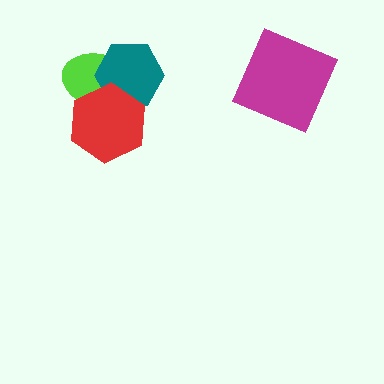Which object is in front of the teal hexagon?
The red hexagon is in front of the teal hexagon.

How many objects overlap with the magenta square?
0 objects overlap with the magenta square.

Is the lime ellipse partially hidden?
Yes, it is partially covered by another shape.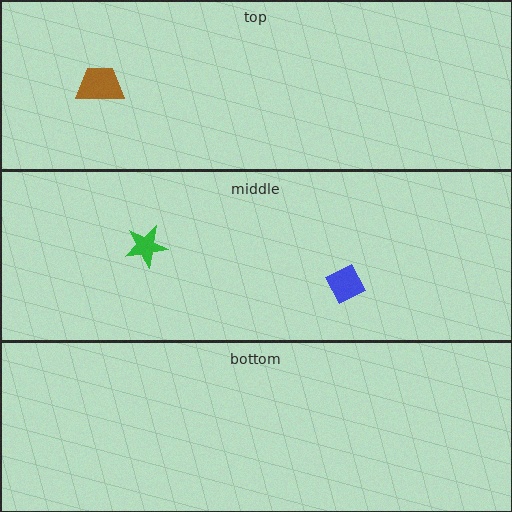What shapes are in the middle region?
The blue diamond, the green star.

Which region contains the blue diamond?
The middle region.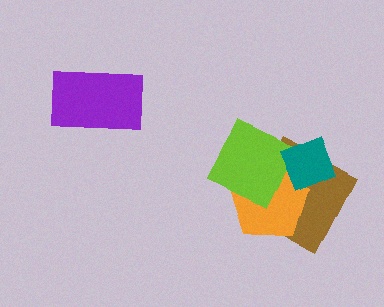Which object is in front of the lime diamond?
The teal diamond is in front of the lime diamond.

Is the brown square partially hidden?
Yes, it is partially covered by another shape.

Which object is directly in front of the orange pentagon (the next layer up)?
The lime diamond is directly in front of the orange pentagon.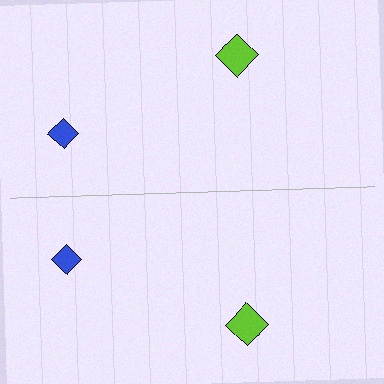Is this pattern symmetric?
Yes, this pattern has bilateral (reflection) symmetry.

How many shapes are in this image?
There are 4 shapes in this image.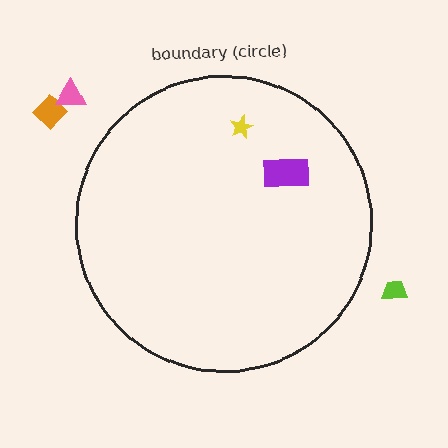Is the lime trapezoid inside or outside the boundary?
Outside.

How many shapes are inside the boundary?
2 inside, 3 outside.